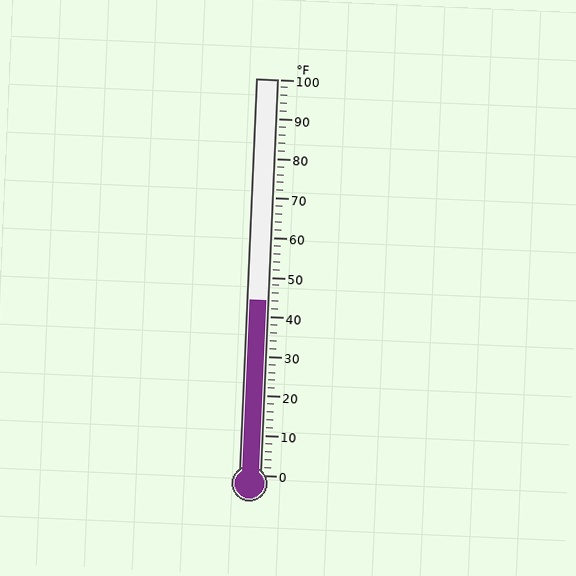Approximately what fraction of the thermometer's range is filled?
The thermometer is filled to approximately 45% of its range.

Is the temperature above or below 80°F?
The temperature is below 80°F.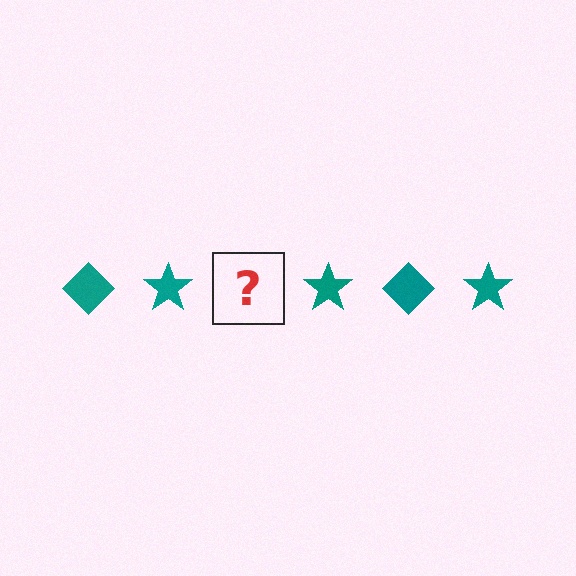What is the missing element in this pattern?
The missing element is a teal diamond.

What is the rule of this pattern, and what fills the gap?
The rule is that the pattern cycles through diamond, star shapes in teal. The gap should be filled with a teal diamond.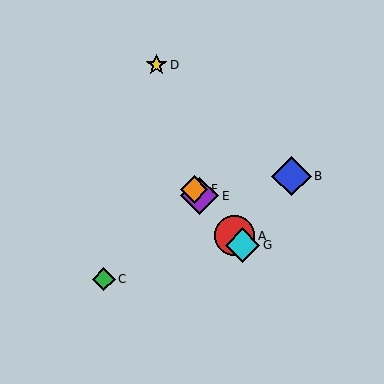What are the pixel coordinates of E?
Object E is at (200, 196).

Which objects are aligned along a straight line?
Objects A, E, F, G are aligned along a straight line.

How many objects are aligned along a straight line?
4 objects (A, E, F, G) are aligned along a straight line.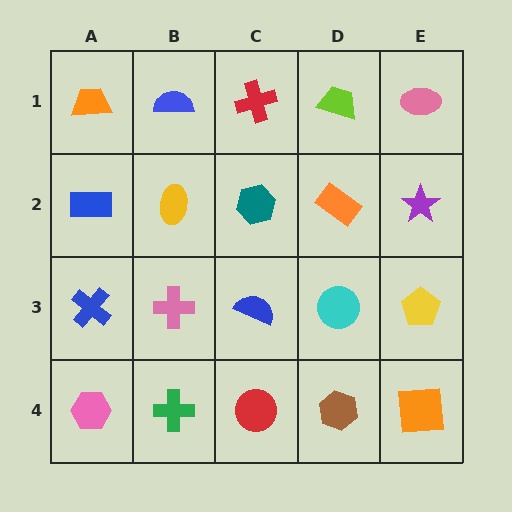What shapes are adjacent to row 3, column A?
A blue rectangle (row 2, column A), a pink hexagon (row 4, column A), a pink cross (row 3, column B).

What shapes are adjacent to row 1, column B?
A yellow ellipse (row 2, column B), an orange trapezoid (row 1, column A), a red cross (row 1, column C).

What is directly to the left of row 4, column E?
A brown hexagon.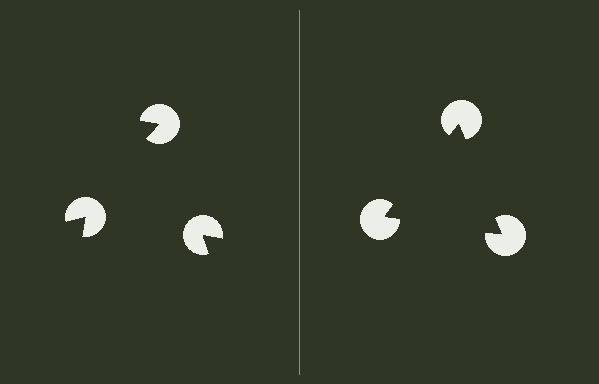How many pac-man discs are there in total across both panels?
6 — 3 on each side.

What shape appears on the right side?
An illusory triangle.